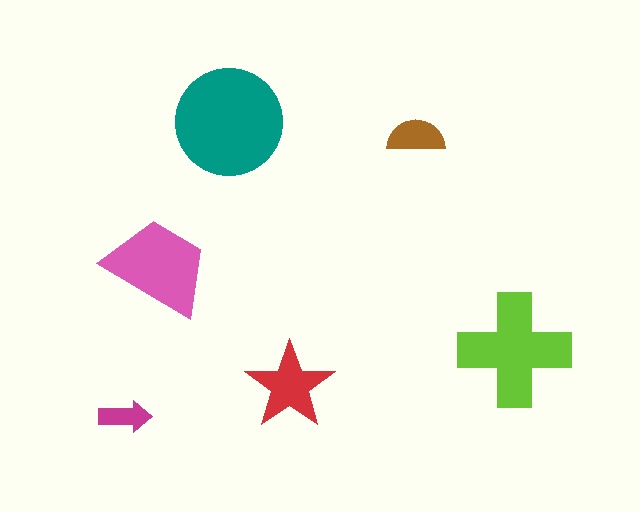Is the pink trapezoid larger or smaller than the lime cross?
Smaller.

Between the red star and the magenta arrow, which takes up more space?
The red star.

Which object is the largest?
The teal circle.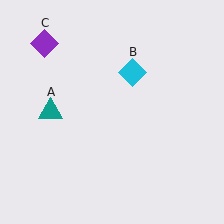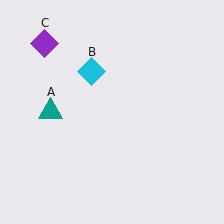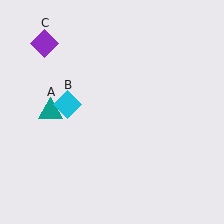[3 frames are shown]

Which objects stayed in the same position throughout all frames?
Teal triangle (object A) and purple diamond (object C) remained stationary.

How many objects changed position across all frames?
1 object changed position: cyan diamond (object B).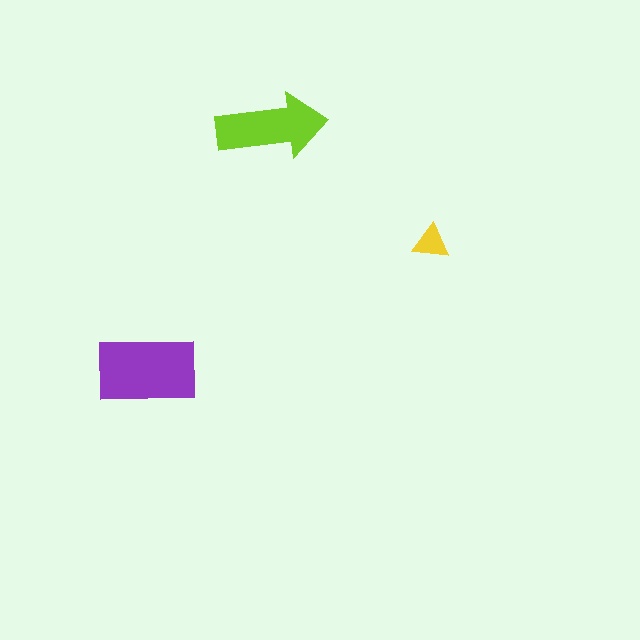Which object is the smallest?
The yellow triangle.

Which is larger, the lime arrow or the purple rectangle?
The purple rectangle.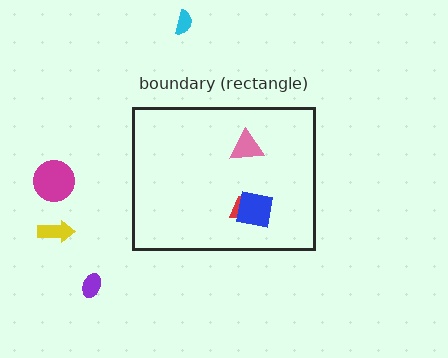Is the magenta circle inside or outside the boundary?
Outside.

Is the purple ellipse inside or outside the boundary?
Outside.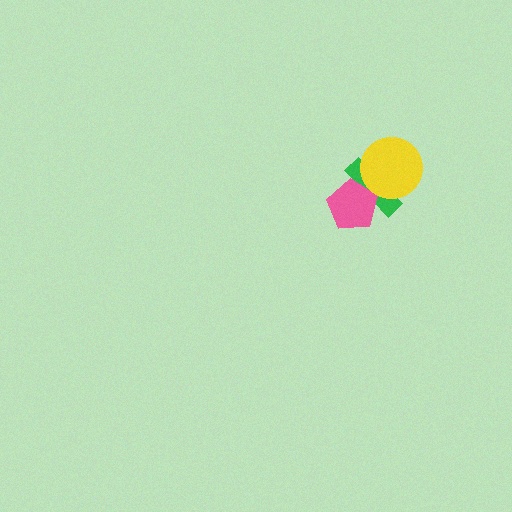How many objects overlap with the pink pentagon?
1 object overlaps with the pink pentagon.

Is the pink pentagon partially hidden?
No, no other shape covers it.